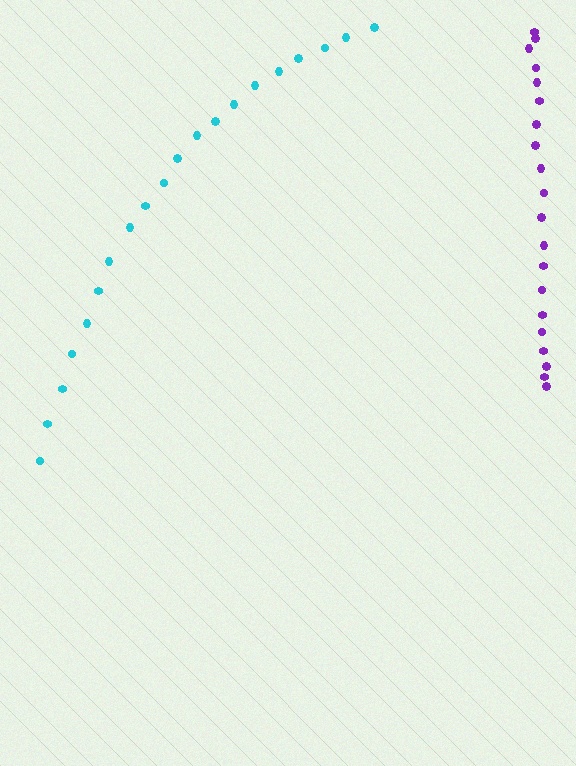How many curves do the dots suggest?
There are 2 distinct paths.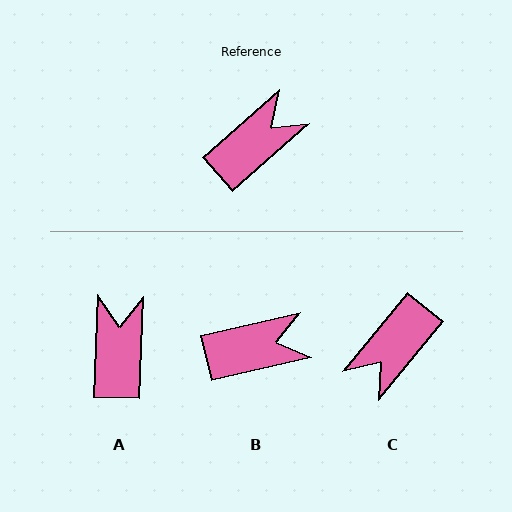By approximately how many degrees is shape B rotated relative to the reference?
Approximately 29 degrees clockwise.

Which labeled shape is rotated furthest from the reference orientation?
C, about 171 degrees away.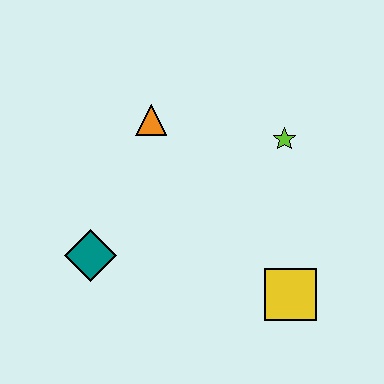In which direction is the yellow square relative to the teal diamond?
The yellow square is to the right of the teal diamond.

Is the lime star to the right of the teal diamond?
Yes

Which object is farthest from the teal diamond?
The lime star is farthest from the teal diamond.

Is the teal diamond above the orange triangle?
No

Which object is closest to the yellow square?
The lime star is closest to the yellow square.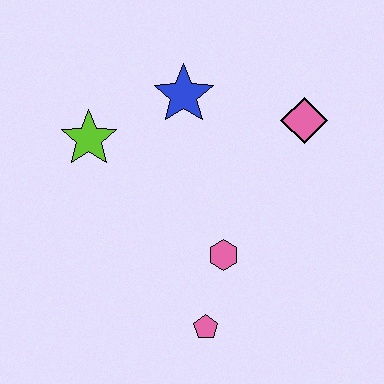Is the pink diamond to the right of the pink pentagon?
Yes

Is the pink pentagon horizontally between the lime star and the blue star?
No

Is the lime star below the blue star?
Yes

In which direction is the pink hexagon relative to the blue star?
The pink hexagon is below the blue star.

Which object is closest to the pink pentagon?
The pink hexagon is closest to the pink pentagon.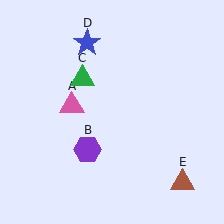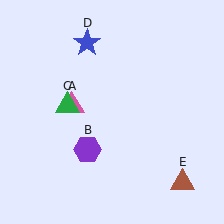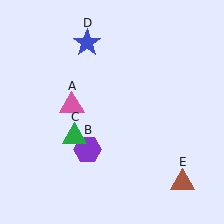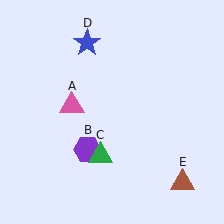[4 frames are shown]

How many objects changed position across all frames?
1 object changed position: green triangle (object C).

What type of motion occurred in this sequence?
The green triangle (object C) rotated counterclockwise around the center of the scene.